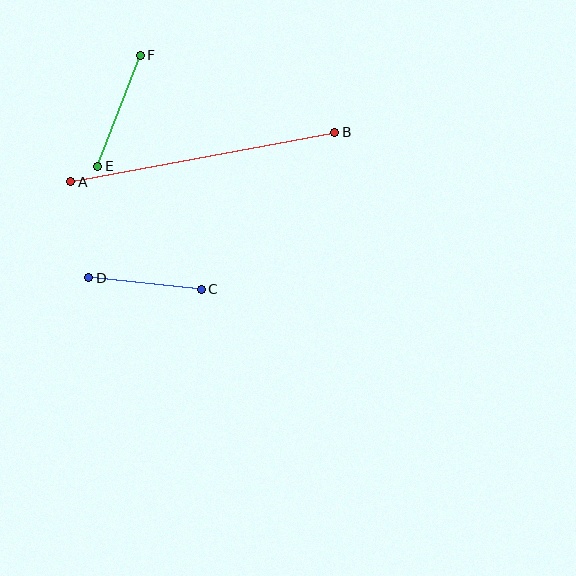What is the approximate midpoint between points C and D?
The midpoint is at approximately (145, 283) pixels.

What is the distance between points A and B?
The distance is approximately 268 pixels.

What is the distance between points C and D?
The distance is approximately 113 pixels.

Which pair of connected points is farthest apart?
Points A and B are farthest apart.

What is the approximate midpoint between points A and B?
The midpoint is at approximately (203, 157) pixels.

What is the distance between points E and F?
The distance is approximately 119 pixels.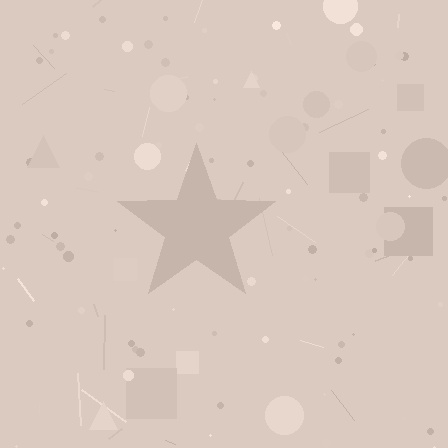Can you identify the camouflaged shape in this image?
The camouflaged shape is a star.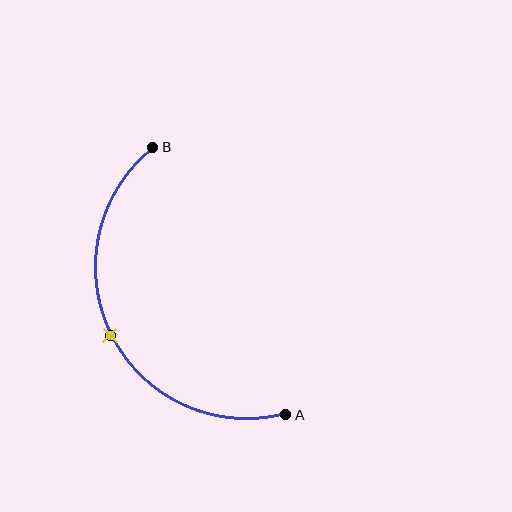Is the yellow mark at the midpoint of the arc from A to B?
Yes. The yellow mark lies on the arc at equal arc-length from both A and B — it is the arc midpoint.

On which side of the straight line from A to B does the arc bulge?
The arc bulges to the left of the straight line connecting A and B.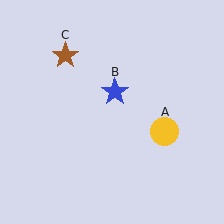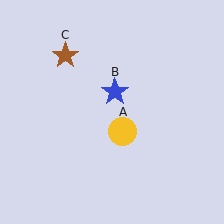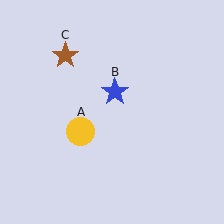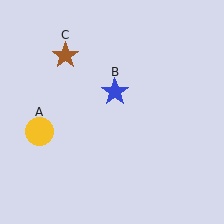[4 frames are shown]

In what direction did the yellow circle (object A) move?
The yellow circle (object A) moved left.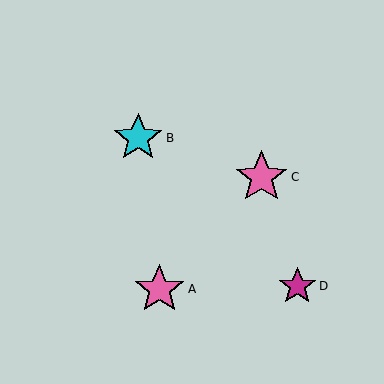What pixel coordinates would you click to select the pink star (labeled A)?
Click at (159, 289) to select the pink star A.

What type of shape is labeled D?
Shape D is a magenta star.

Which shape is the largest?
The pink star (labeled C) is the largest.